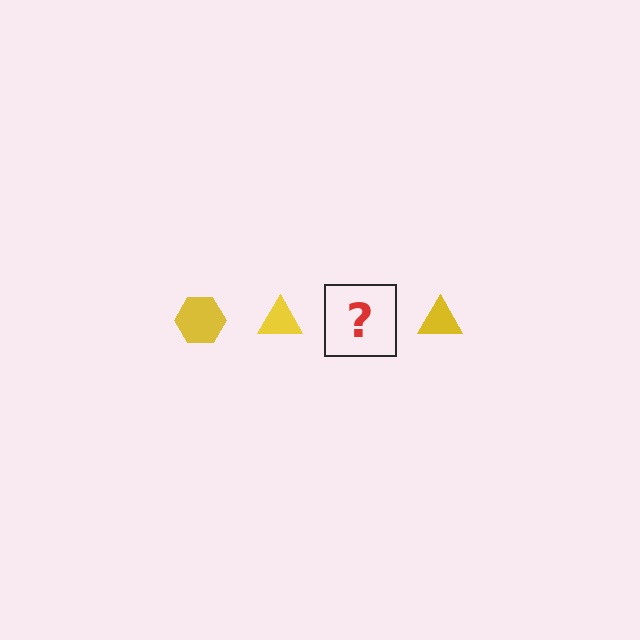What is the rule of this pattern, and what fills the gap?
The rule is that the pattern cycles through hexagon, triangle shapes in yellow. The gap should be filled with a yellow hexagon.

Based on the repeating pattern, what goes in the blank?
The blank should be a yellow hexagon.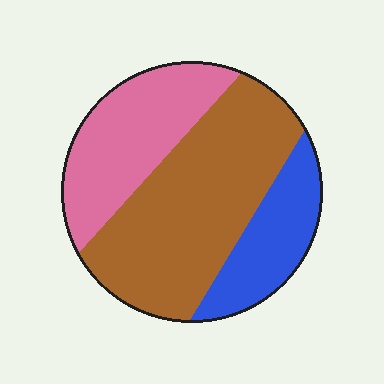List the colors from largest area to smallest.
From largest to smallest: brown, pink, blue.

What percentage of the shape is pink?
Pink takes up about one third (1/3) of the shape.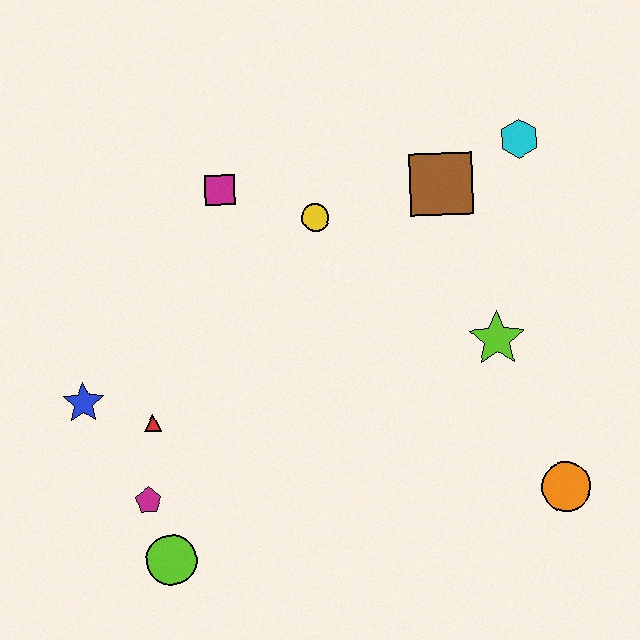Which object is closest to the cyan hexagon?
The brown square is closest to the cyan hexagon.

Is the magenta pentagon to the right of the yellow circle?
No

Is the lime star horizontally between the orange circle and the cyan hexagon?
No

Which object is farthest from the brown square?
The lime circle is farthest from the brown square.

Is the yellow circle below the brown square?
Yes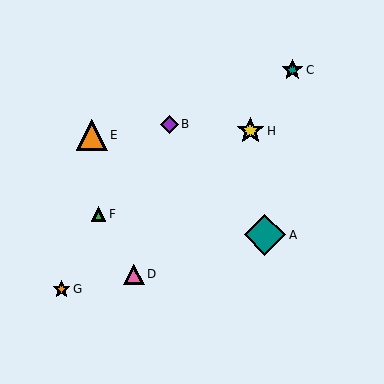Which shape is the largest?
The teal diamond (labeled A) is the largest.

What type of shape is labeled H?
Shape H is a yellow star.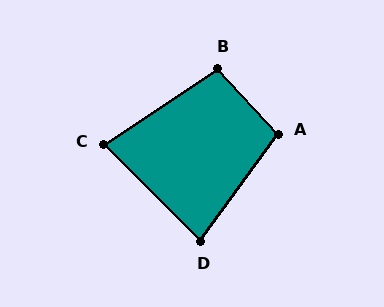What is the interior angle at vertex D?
Approximately 81 degrees (acute).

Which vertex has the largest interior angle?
A, at approximately 101 degrees.